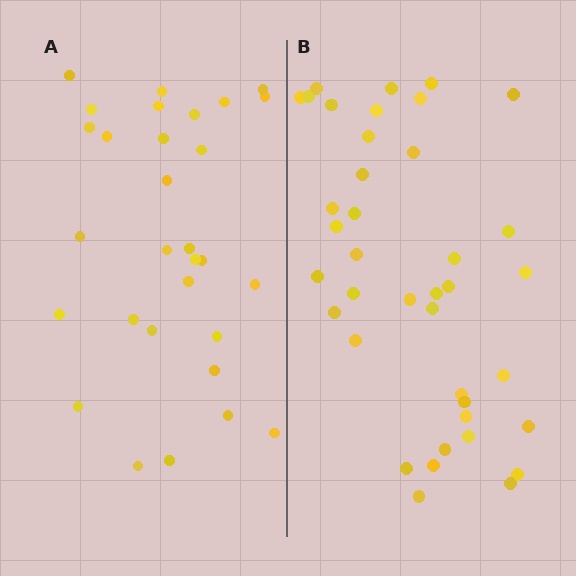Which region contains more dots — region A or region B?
Region B (the right region) has more dots.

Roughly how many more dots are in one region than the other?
Region B has roughly 8 or so more dots than region A.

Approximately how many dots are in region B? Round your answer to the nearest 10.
About 40 dots. (The exact count is 39, which rounds to 40.)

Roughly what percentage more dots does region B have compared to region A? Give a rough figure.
About 30% more.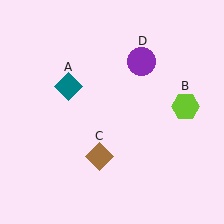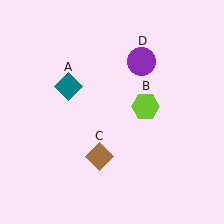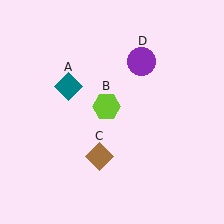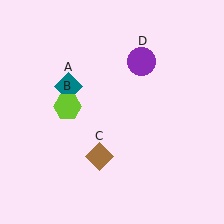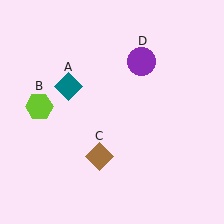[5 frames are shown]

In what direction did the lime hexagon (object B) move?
The lime hexagon (object B) moved left.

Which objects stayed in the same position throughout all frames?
Teal diamond (object A) and brown diamond (object C) and purple circle (object D) remained stationary.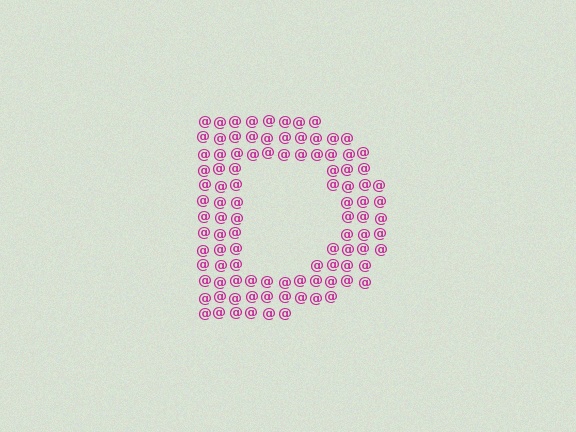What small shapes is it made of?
It is made of small at signs.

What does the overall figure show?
The overall figure shows the letter D.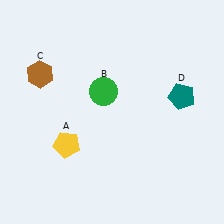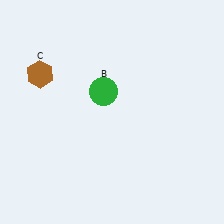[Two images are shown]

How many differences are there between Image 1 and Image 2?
There are 2 differences between the two images.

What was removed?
The yellow pentagon (A), the teal pentagon (D) were removed in Image 2.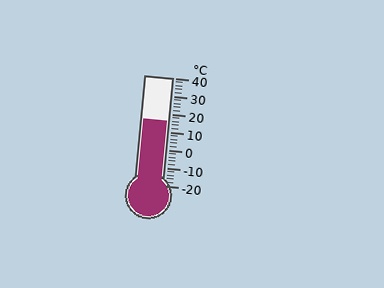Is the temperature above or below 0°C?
The temperature is above 0°C.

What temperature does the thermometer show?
The thermometer shows approximately 16°C.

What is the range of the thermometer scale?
The thermometer scale ranges from -20°C to 40°C.